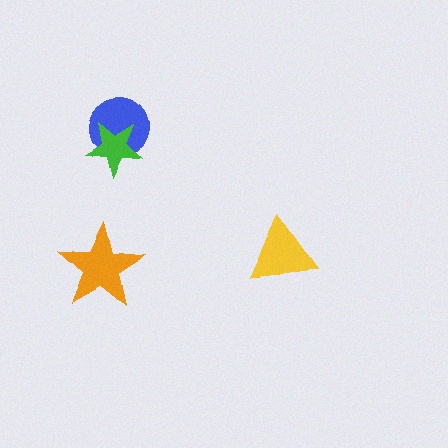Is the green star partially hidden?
No, no other shape covers it.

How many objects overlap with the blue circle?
1 object overlaps with the blue circle.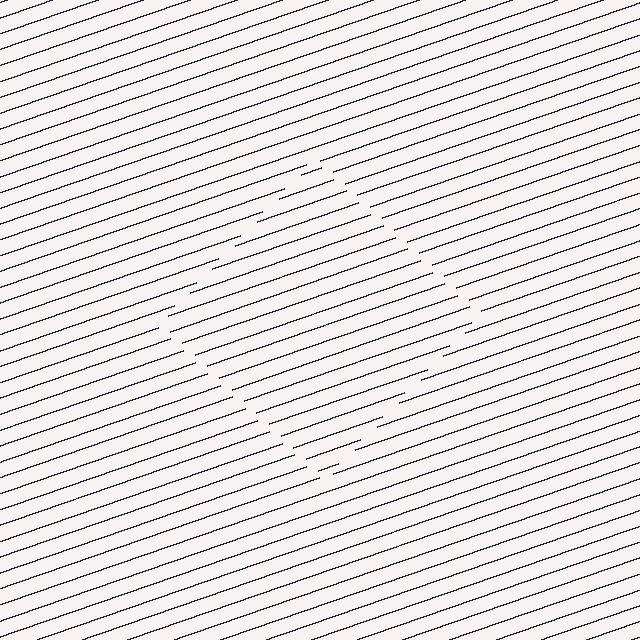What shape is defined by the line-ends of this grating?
An illusory square. The interior of the shape contains the same grating, shifted by half a period — the contour is defined by the phase discontinuity where line-ends from the inner and outer gratings abut.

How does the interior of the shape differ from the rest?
The interior of the shape contains the same grating, shifted by half a period — the contour is defined by the phase discontinuity where line-ends from the inner and outer gratings abut.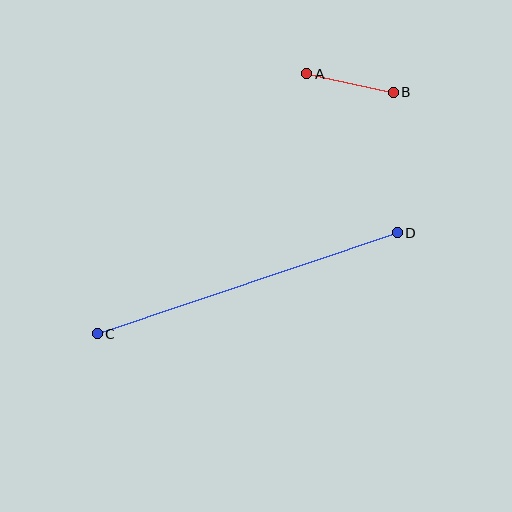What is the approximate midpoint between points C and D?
The midpoint is at approximately (247, 283) pixels.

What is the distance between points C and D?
The distance is approximately 316 pixels.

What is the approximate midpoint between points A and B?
The midpoint is at approximately (350, 83) pixels.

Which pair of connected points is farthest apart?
Points C and D are farthest apart.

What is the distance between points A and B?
The distance is approximately 88 pixels.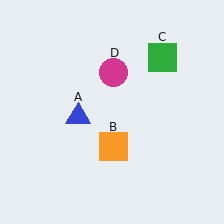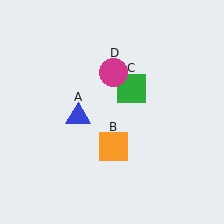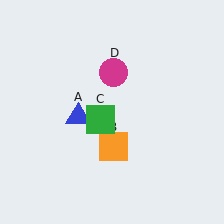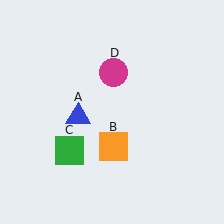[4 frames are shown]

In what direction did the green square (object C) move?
The green square (object C) moved down and to the left.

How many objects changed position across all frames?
1 object changed position: green square (object C).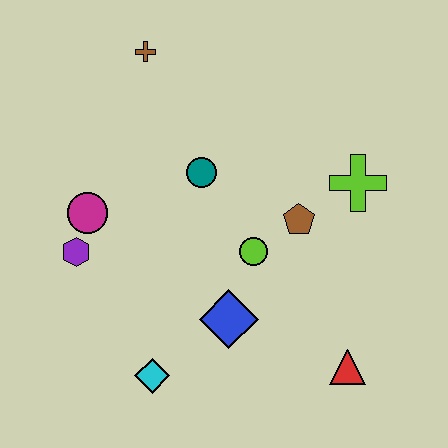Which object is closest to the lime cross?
The brown pentagon is closest to the lime cross.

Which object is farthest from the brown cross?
The red triangle is farthest from the brown cross.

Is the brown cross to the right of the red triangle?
No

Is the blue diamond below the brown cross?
Yes